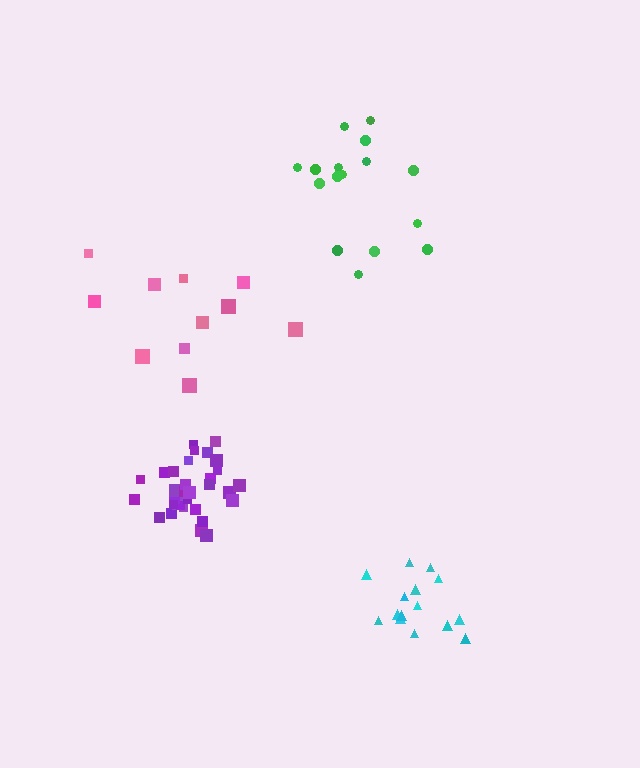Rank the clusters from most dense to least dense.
purple, cyan, green, pink.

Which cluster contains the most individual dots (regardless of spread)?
Purple (32).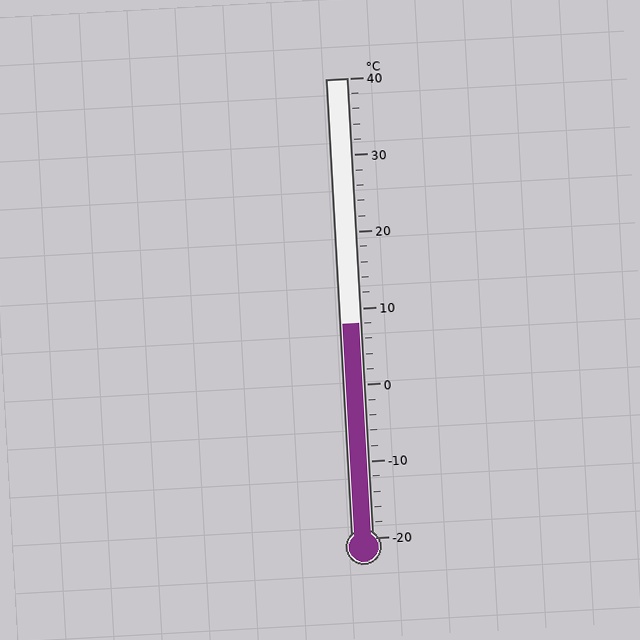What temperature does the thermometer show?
The thermometer shows approximately 8°C.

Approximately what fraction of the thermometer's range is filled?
The thermometer is filled to approximately 45% of its range.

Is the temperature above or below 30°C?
The temperature is below 30°C.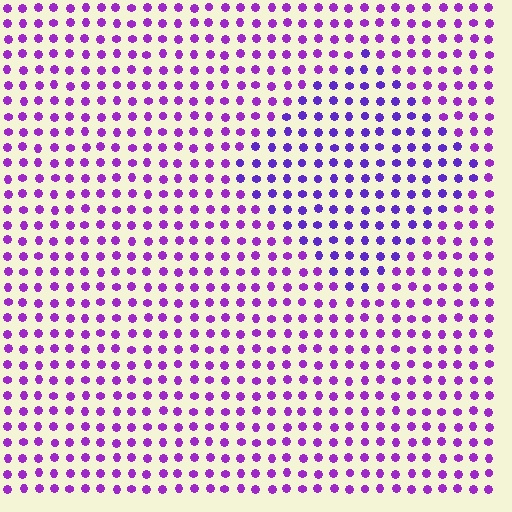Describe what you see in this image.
The image is filled with small purple elements in a uniform arrangement. A diamond-shaped region is visible where the elements are tinted to a slightly different hue, forming a subtle color boundary.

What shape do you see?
I see a diamond.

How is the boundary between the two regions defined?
The boundary is defined purely by a slight shift in hue (about 24 degrees). Spacing, size, and orientation are identical on both sides.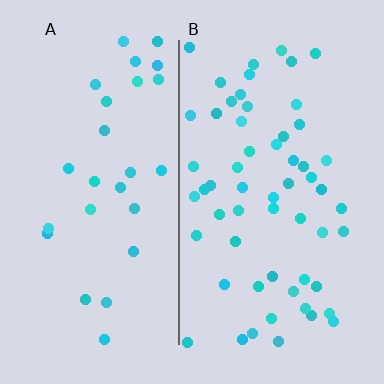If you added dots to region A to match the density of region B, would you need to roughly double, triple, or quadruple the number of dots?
Approximately double.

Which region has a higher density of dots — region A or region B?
B (the right).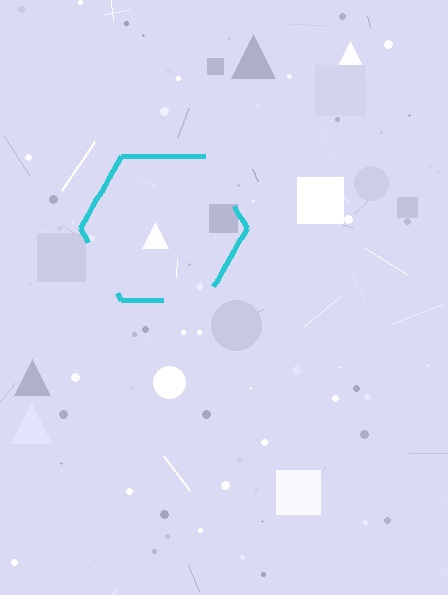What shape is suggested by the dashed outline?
The dashed outline suggests a hexagon.